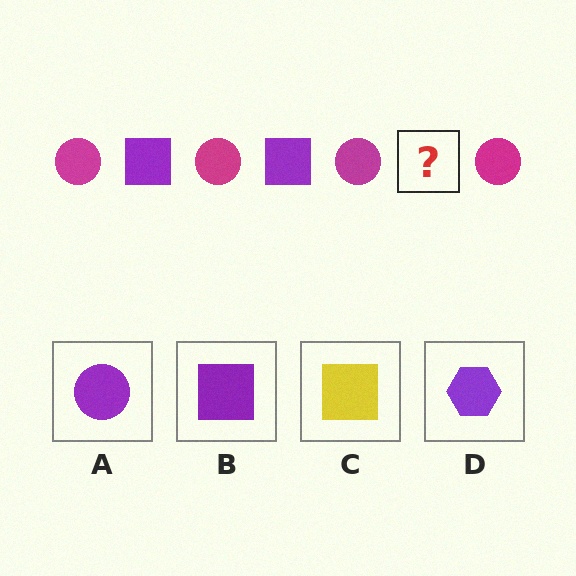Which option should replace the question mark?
Option B.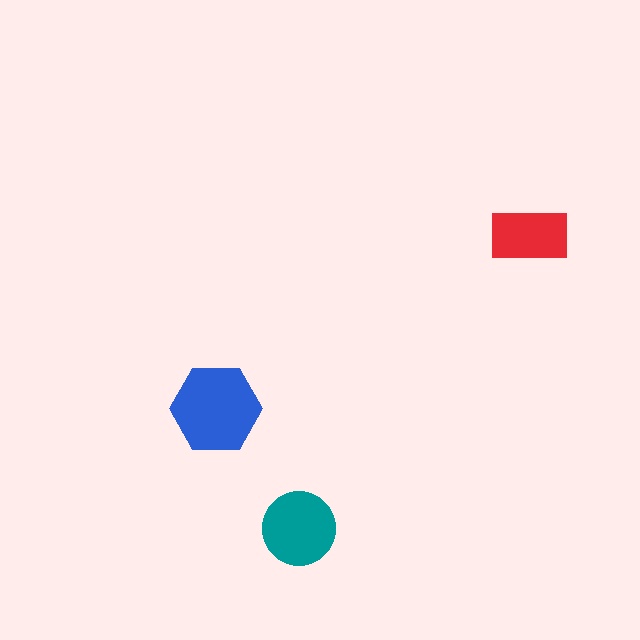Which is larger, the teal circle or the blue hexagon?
The blue hexagon.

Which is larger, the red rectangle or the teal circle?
The teal circle.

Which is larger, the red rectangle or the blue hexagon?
The blue hexagon.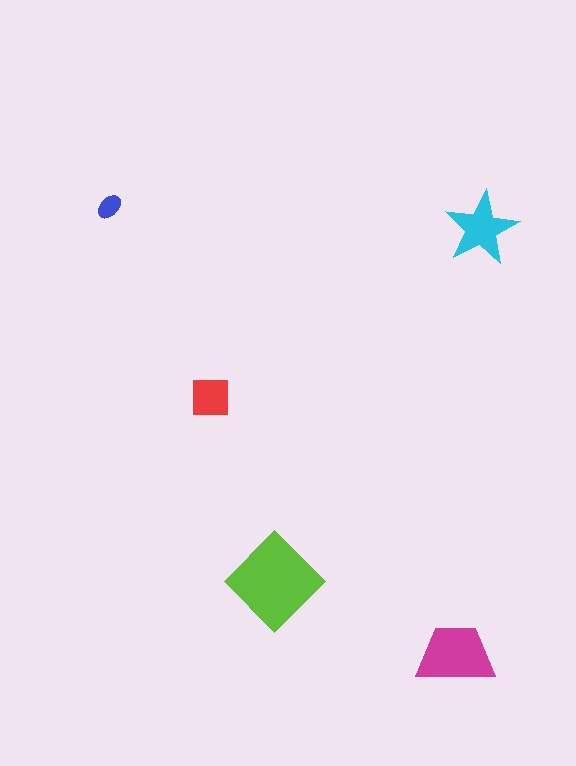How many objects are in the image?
There are 5 objects in the image.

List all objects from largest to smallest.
The lime diamond, the magenta trapezoid, the cyan star, the red square, the blue ellipse.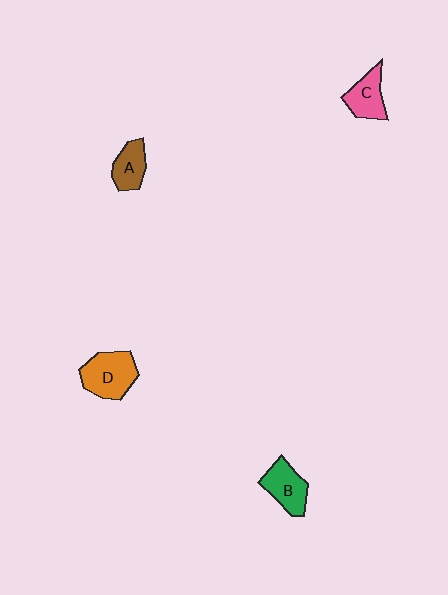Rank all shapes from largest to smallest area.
From largest to smallest: D (orange), B (green), C (pink), A (brown).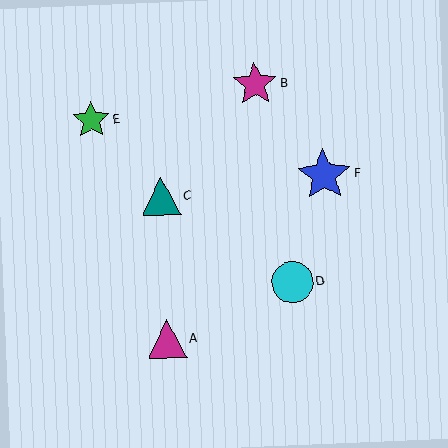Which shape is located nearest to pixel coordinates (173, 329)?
The magenta triangle (labeled A) at (167, 339) is nearest to that location.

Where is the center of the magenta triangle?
The center of the magenta triangle is at (167, 339).